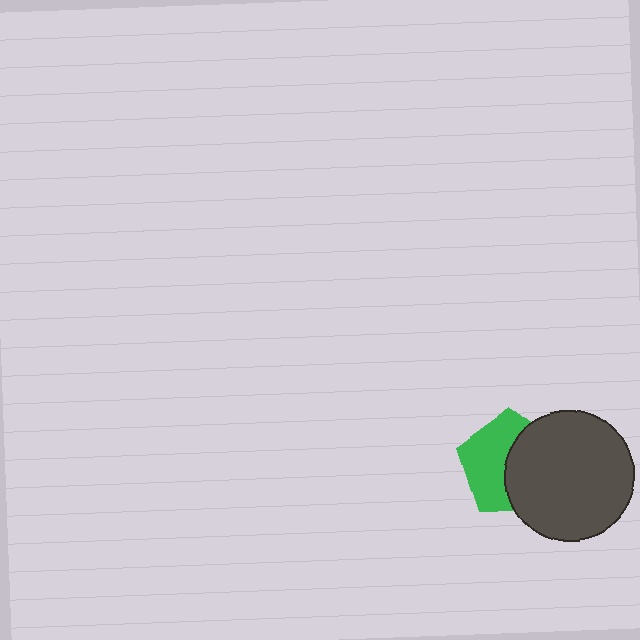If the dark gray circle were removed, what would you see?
You would see the complete green pentagon.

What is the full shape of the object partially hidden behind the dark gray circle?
The partially hidden object is a green pentagon.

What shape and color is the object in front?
The object in front is a dark gray circle.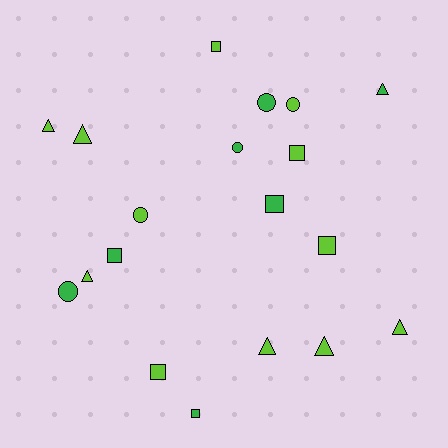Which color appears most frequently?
Lime, with 12 objects.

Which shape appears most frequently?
Square, with 7 objects.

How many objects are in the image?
There are 19 objects.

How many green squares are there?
There are 3 green squares.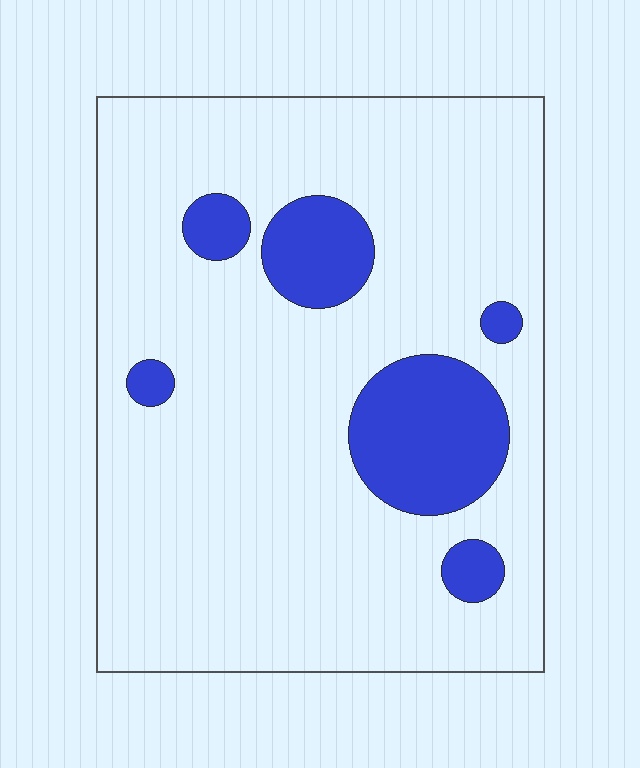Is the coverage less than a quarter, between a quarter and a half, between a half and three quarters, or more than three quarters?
Less than a quarter.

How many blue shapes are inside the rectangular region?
6.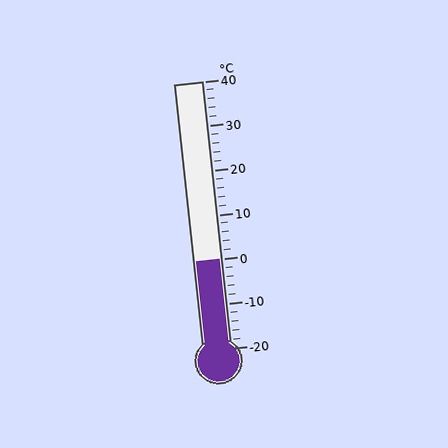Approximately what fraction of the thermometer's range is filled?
The thermometer is filled to approximately 35% of its range.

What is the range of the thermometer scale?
The thermometer scale ranges from -20°C to 40°C.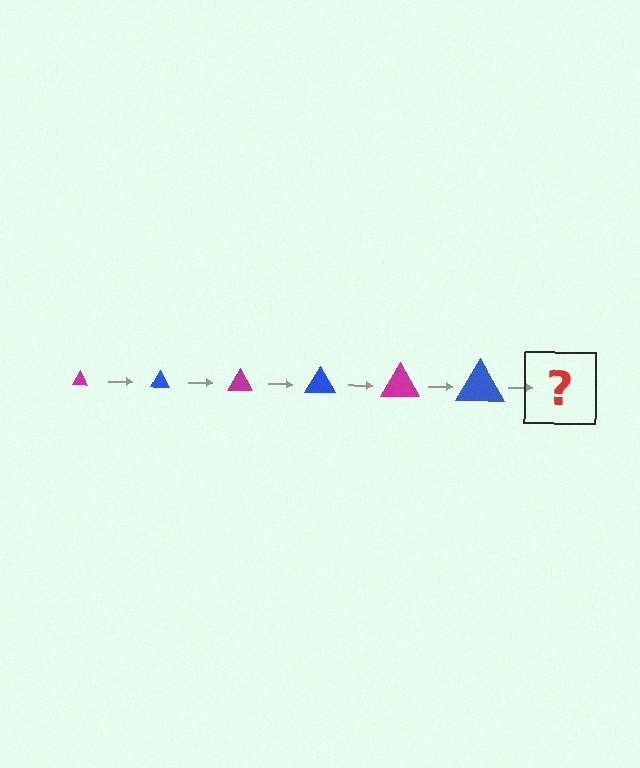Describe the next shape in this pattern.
It should be a magenta triangle, larger than the previous one.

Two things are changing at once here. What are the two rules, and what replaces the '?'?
The two rules are that the triangle grows larger each step and the color cycles through magenta and blue. The '?' should be a magenta triangle, larger than the previous one.